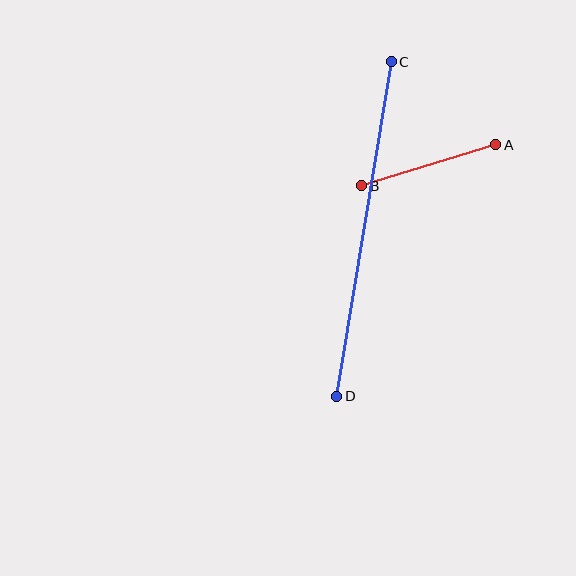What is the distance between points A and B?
The distance is approximately 140 pixels.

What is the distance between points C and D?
The distance is approximately 339 pixels.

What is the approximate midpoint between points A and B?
The midpoint is at approximately (429, 165) pixels.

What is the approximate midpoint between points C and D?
The midpoint is at approximately (364, 229) pixels.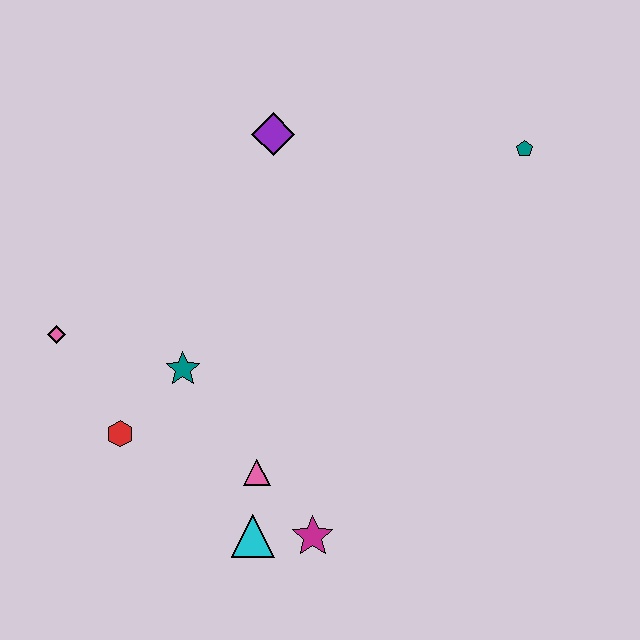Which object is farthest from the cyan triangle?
The teal pentagon is farthest from the cyan triangle.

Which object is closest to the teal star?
The red hexagon is closest to the teal star.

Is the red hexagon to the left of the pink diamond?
No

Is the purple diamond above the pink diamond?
Yes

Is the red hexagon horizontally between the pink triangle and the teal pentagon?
No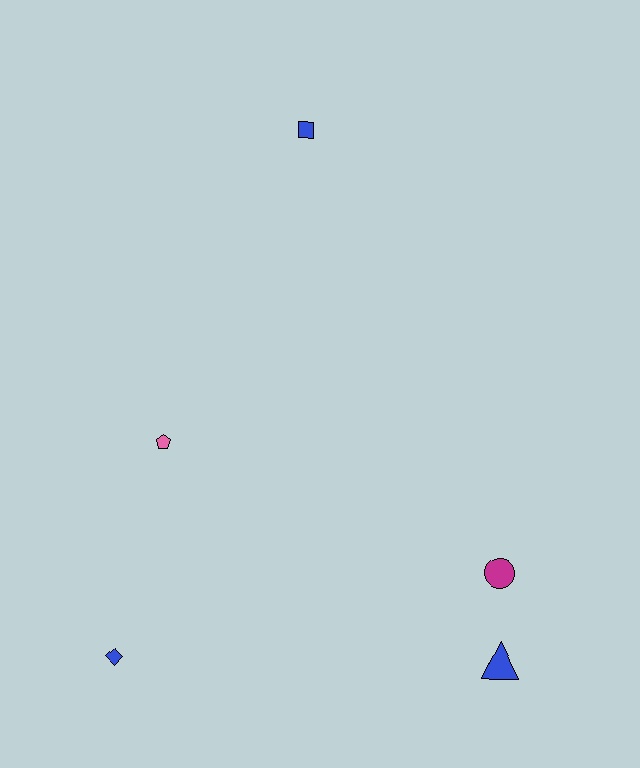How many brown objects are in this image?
There are no brown objects.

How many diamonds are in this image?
There is 1 diamond.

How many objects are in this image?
There are 5 objects.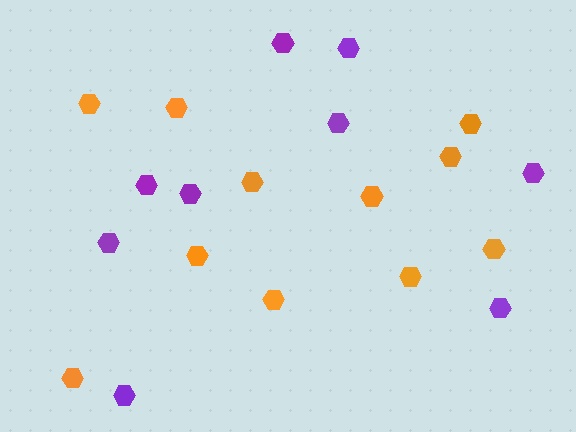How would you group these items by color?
There are 2 groups: one group of orange hexagons (11) and one group of purple hexagons (9).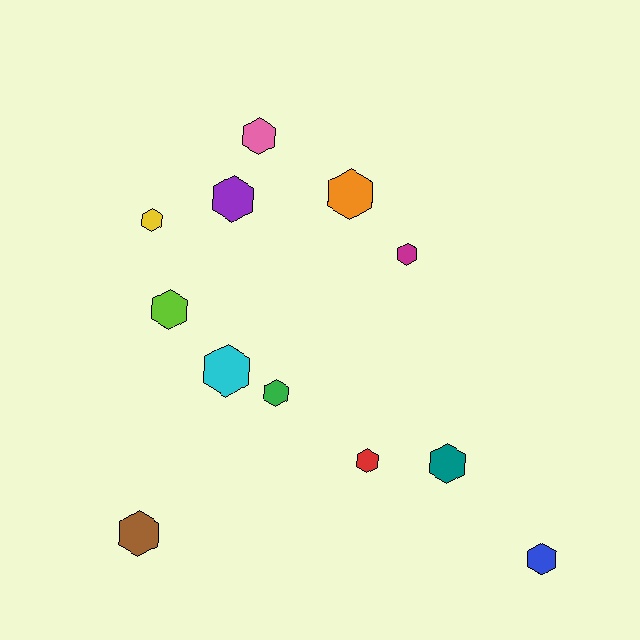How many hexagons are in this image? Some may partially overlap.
There are 12 hexagons.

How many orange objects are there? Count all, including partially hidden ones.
There is 1 orange object.